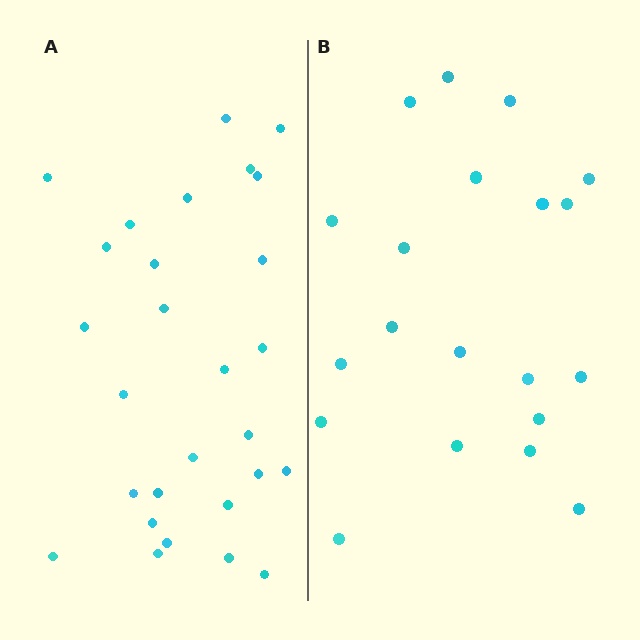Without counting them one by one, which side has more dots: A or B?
Region A (the left region) has more dots.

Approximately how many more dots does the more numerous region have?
Region A has roughly 8 or so more dots than region B.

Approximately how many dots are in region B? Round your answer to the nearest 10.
About 20 dots.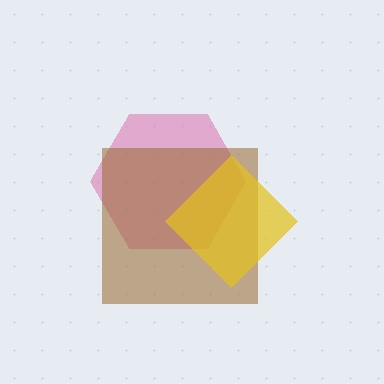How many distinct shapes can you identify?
There are 3 distinct shapes: a pink hexagon, a brown square, a yellow diamond.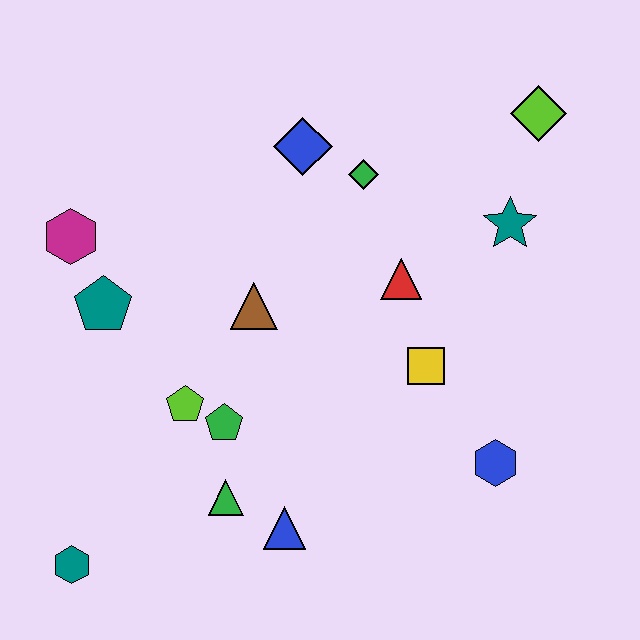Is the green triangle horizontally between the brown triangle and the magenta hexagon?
Yes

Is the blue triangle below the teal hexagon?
No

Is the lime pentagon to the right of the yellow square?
No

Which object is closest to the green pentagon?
The lime pentagon is closest to the green pentagon.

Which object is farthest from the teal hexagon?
The lime diamond is farthest from the teal hexagon.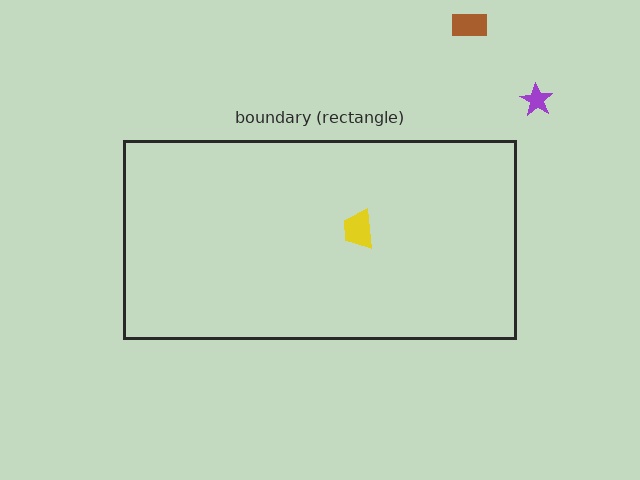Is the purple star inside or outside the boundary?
Outside.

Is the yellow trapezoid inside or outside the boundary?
Inside.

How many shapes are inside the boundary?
1 inside, 2 outside.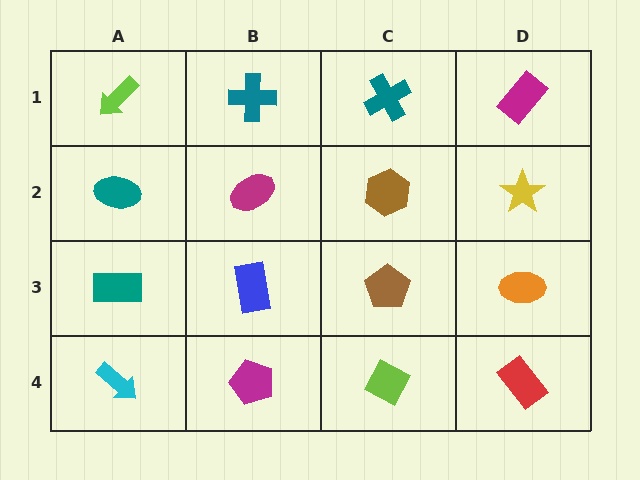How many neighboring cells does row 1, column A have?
2.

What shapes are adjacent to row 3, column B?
A magenta ellipse (row 2, column B), a magenta pentagon (row 4, column B), a teal rectangle (row 3, column A), a brown pentagon (row 3, column C).